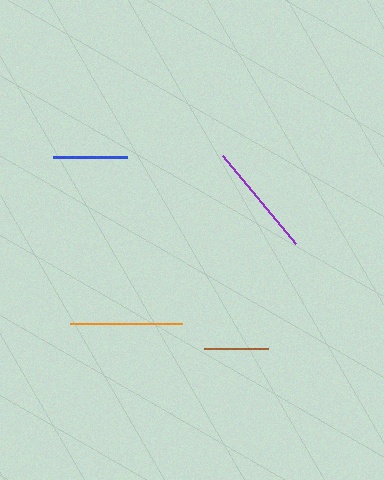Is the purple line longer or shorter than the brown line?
The purple line is longer than the brown line.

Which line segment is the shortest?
The brown line is the shortest at approximately 64 pixels.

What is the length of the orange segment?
The orange segment is approximately 112 pixels long.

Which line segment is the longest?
The purple line is the longest at approximately 114 pixels.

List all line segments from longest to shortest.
From longest to shortest: purple, orange, blue, brown.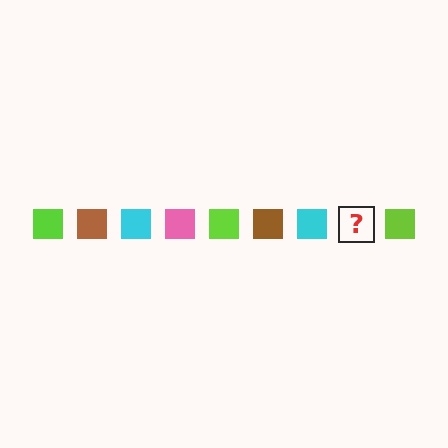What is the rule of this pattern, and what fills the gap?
The rule is that the pattern cycles through lime, brown, cyan, pink squares. The gap should be filled with a pink square.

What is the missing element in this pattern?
The missing element is a pink square.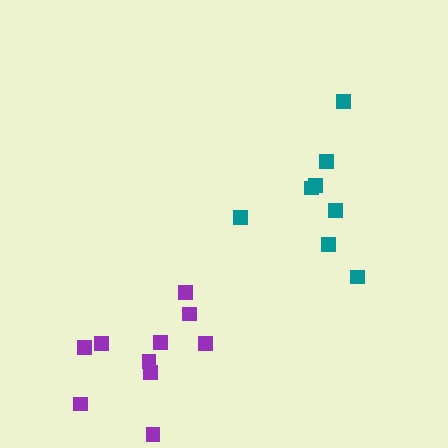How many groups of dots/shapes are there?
There are 2 groups.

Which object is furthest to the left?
The purple cluster is leftmost.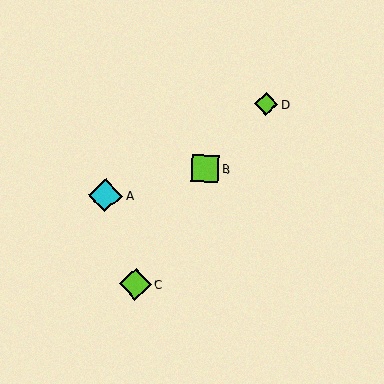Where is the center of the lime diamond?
The center of the lime diamond is at (135, 284).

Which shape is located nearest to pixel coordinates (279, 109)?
The lime diamond (labeled D) at (266, 104) is nearest to that location.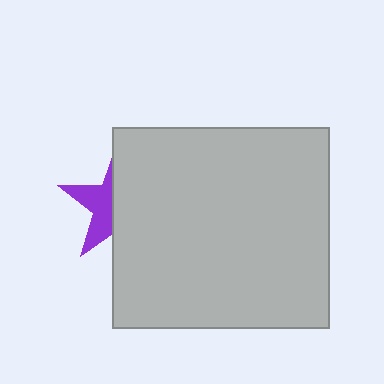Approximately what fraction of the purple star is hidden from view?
Roughly 60% of the purple star is hidden behind the light gray rectangle.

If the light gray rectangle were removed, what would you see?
You would see the complete purple star.